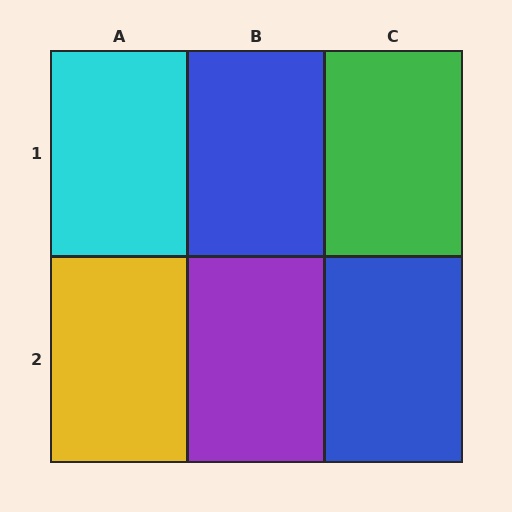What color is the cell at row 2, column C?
Blue.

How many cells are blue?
2 cells are blue.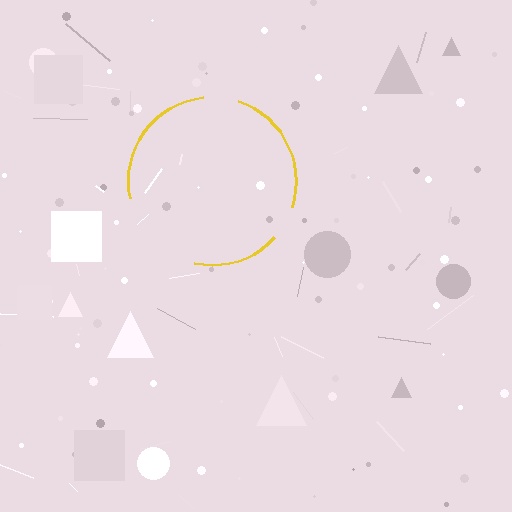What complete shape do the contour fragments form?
The contour fragments form a circle.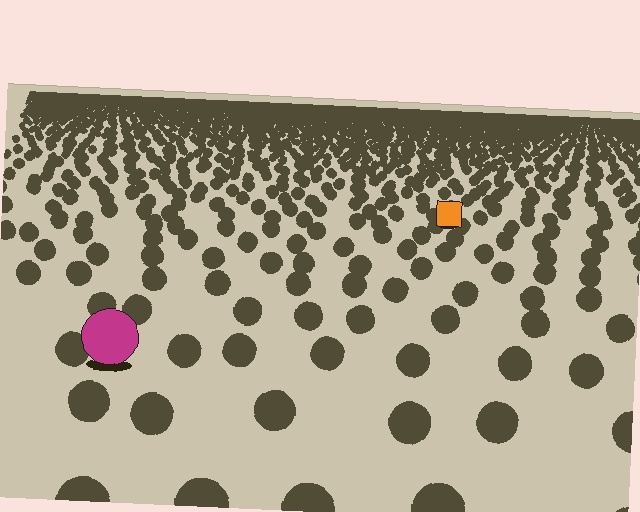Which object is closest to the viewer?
The magenta circle is closest. The texture marks near it are larger and more spread out.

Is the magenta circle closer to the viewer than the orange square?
Yes. The magenta circle is closer — you can tell from the texture gradient: the ground texture is coarser near it.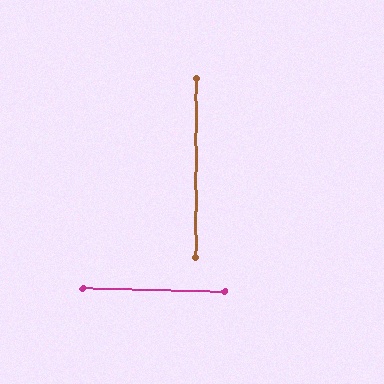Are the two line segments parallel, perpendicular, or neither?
Perpendicular — they meet at approximately 89°.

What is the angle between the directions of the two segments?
Approximately 89 degrees.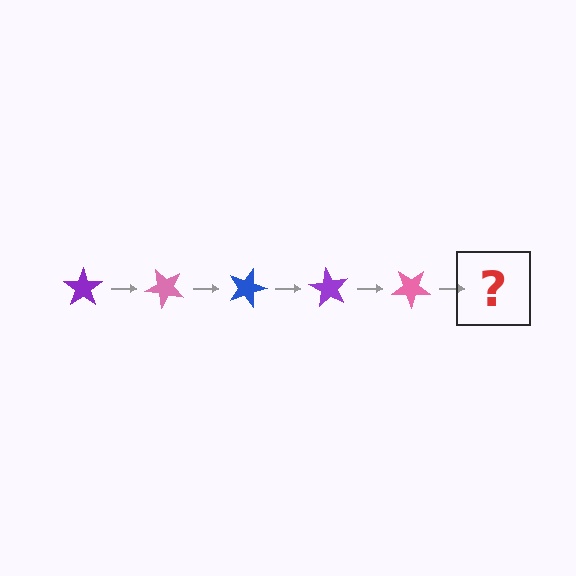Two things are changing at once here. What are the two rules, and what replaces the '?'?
The two rules are that it rotates 45 degrees each step and the color cycles through purple, pink, and blue. The '?' should be a blue star, rotated 225 degrees from the start.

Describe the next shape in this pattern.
It should be a blue star, rotated 225 degrees from the start.